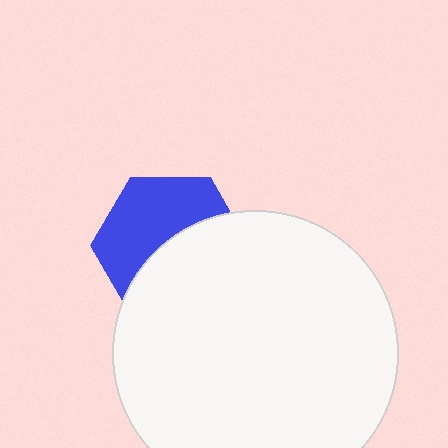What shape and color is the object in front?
The object in front is a white circle.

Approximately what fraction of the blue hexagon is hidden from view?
Roughly 50% of the blue hexagon is hidden behind the white circle.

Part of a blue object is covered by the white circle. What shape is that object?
It is a hexagon.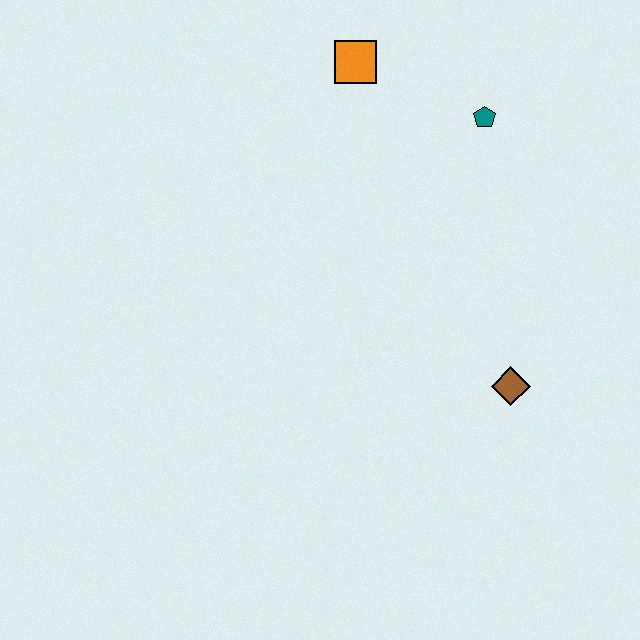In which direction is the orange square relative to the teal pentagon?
The orange square is to the left of the teal pentagon.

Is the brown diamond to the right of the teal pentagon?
Yes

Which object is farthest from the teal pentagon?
The brown diamond is farthest from the teal pentagon.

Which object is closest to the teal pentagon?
The orange square is closest to the teal pentagon.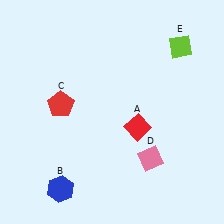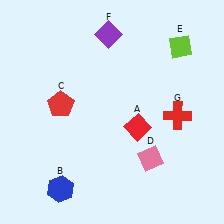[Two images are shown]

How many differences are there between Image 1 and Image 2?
There are 2 differences between the two images.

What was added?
A purple diamond (F), a red cross (G) were added in Image 2.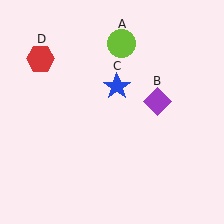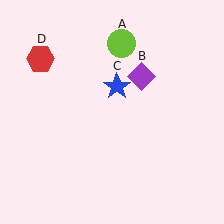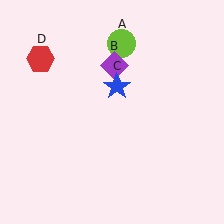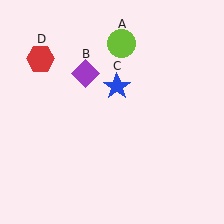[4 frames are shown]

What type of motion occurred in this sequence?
The purple diamond (object B) rotated counterclockwise around the center of the scene.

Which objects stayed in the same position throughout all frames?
Lime circle (object A) and blue star (object C) and red hexagon (object D) remained stationary.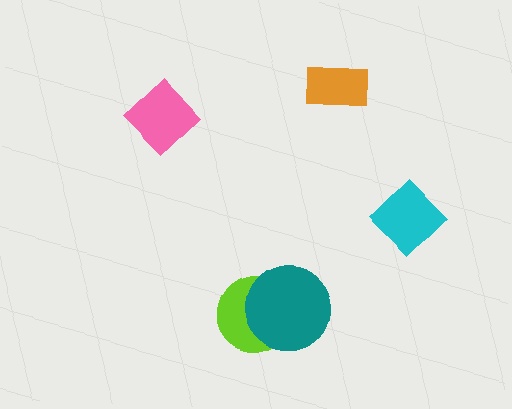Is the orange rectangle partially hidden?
No, no other shape covers it.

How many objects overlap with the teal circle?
1 object overlaps with the teal circle.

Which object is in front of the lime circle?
The teal circle is in front of the lime circle.